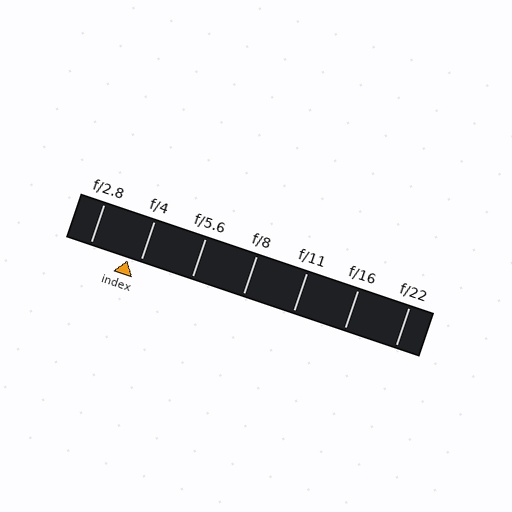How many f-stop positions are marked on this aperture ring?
There are 7 f-stop positions marked.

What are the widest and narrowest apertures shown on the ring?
The widest aperture shown is f/2.8 and the narrowest is f/22.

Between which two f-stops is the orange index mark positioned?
The index mark is between f/2.8 and f/4.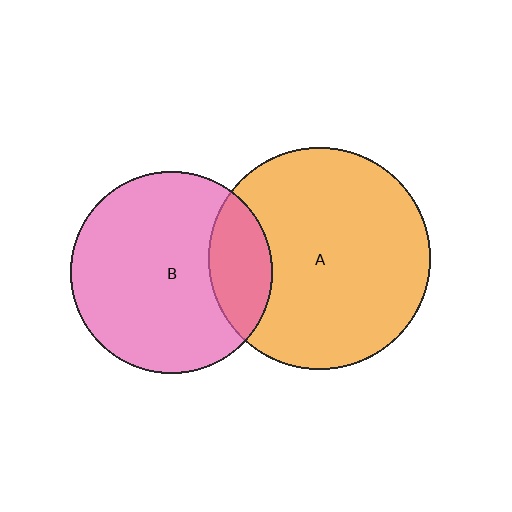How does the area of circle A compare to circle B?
Approximately 1.2 times.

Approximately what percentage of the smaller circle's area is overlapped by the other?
Approximately 20%.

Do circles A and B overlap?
Yes.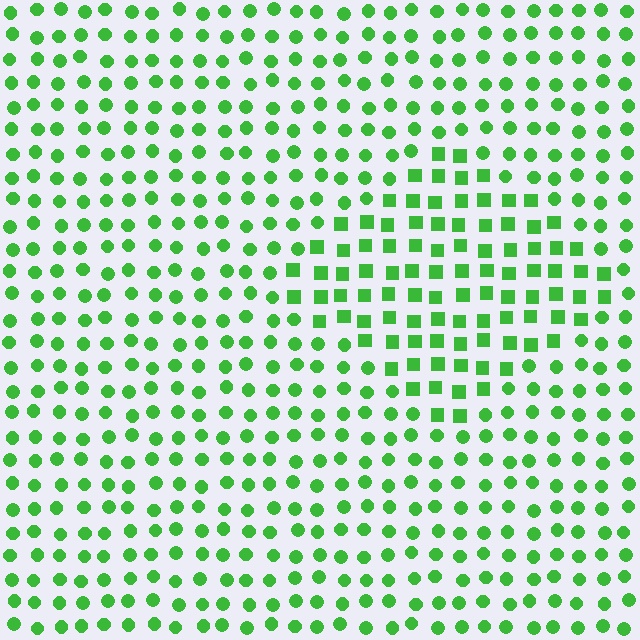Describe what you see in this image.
The image is filled with small green elements arranged in a uniform grid. A diamond-shaped region contains squares, while the surrounding area contains circles. The boundary is defined purely by the change in element shape.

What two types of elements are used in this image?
The image uses squares inside the diamond region and circles outside it.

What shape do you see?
I see a diamond.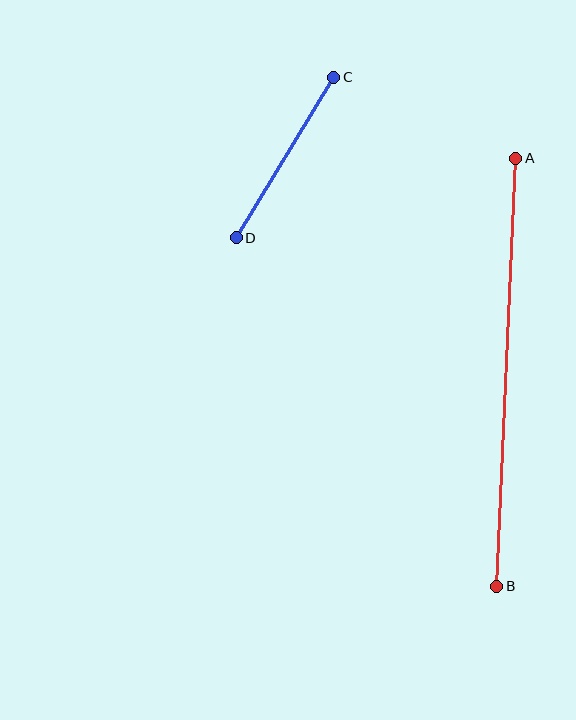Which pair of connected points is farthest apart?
Points A and B are farthest apart.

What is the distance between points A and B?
The distance is approximately 429 pixels.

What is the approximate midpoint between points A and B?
The midpoint is at approximately (506, 372) pixels.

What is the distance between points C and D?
The distance is approximately 188 pixels.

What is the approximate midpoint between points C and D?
The midpoint is at approximately (285, 157) pixels.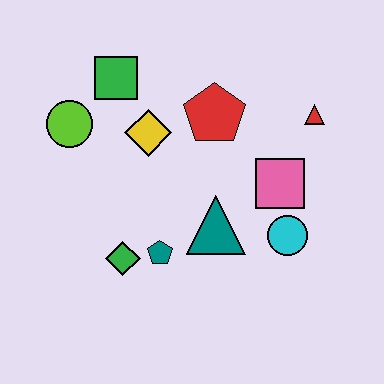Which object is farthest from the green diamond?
The red triangle is farthest from the green diamond.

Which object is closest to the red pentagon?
The yellow diamond is closest to the red pentagon.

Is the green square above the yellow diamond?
Yes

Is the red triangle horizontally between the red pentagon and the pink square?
No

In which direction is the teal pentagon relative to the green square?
The teal pentagon is below the green square.